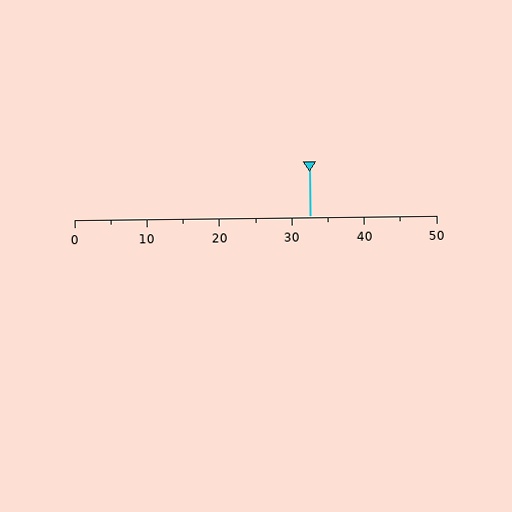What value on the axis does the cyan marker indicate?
The marker indicates approximately 32.5.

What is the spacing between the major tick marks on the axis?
The major ticks are spaced 10 apart.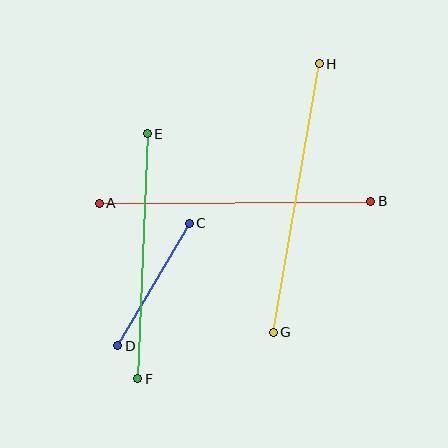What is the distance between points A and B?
The distance is approximately 272 pixels.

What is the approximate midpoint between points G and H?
The midpoint is at approximately (296, 198) pixels.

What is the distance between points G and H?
The distance is approximately 272 pixels.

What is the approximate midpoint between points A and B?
The midpoint is at approximately (235, 202) pixels.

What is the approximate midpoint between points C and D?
The midpoint is at approximately (154, 284) pixels.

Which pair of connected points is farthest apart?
Points G and H are farthest apart.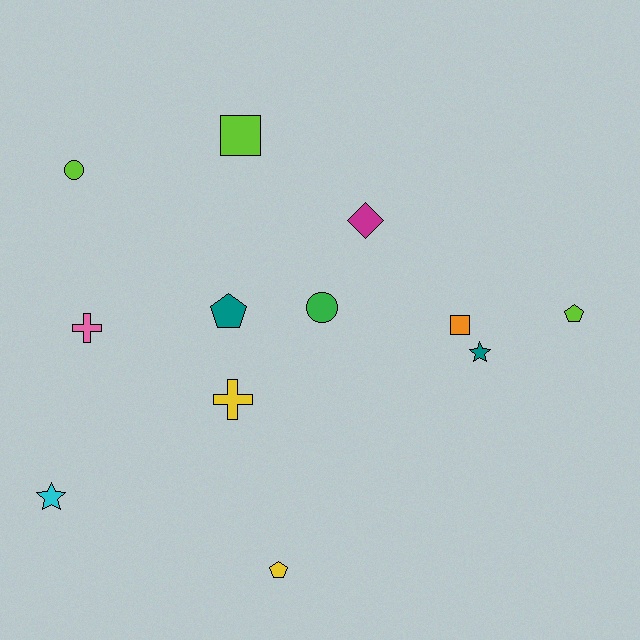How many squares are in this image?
There are 2 squares.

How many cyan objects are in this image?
There is 1 cyan object.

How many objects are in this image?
There are 12 objects.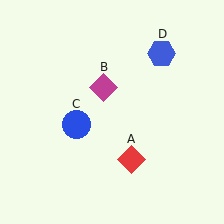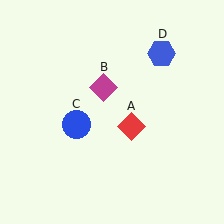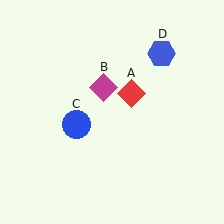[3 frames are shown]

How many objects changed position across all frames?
1 object changed position: red diamond (object A).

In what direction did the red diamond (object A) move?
The red diamond (object A) moved up.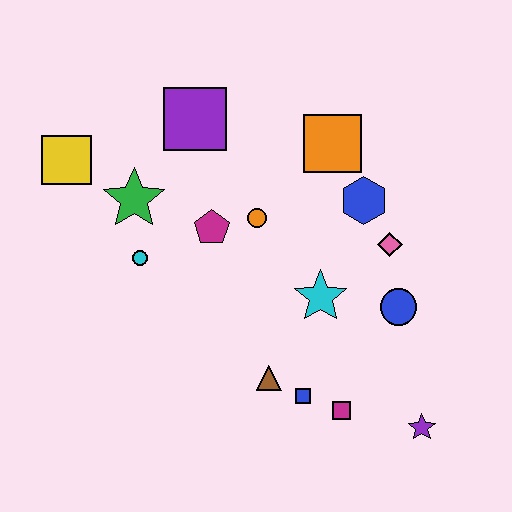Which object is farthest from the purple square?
The purple star is farthest from the purple square.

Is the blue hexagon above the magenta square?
Yes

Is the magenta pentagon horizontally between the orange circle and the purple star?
No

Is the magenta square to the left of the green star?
No